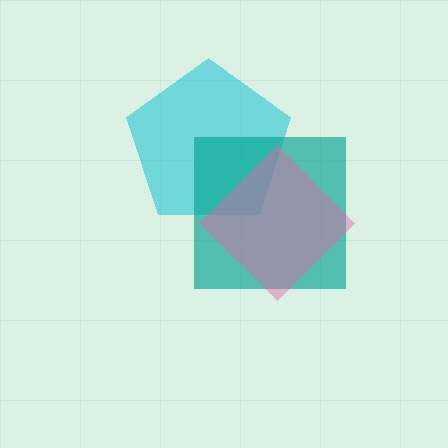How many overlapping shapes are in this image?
There are 3 overlapping shapes in the image.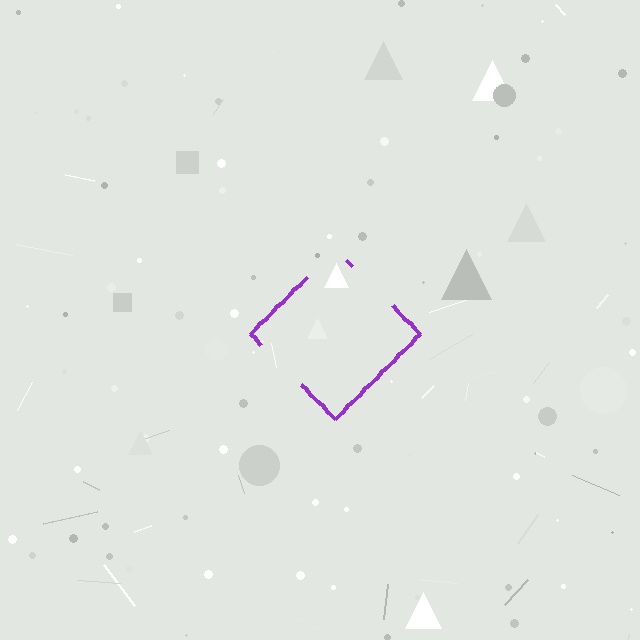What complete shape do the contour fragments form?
The contour fragments form a diamond.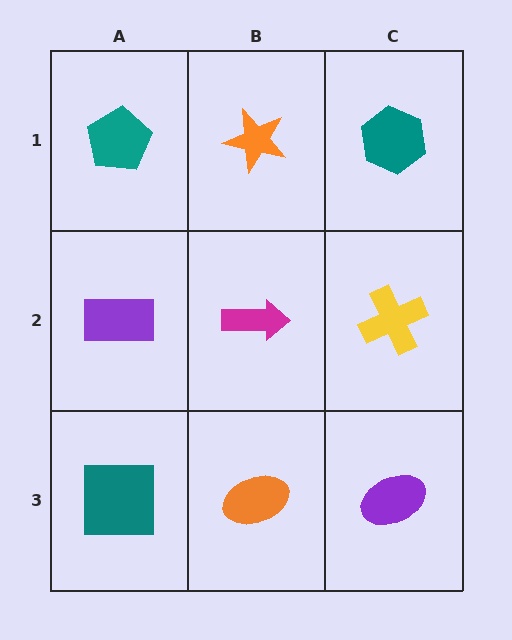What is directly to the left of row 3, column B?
A teal square.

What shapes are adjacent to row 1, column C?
A yellow cross (row 2, column C), an orange star (row 1, column B).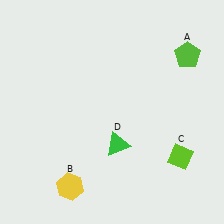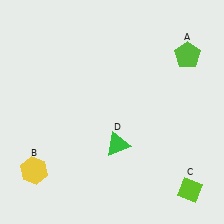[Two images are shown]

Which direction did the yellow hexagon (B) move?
The yellow hexagon (B) moved left.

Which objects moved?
The objects that moved are: the yellow hexagon (B), the lime diamond (C).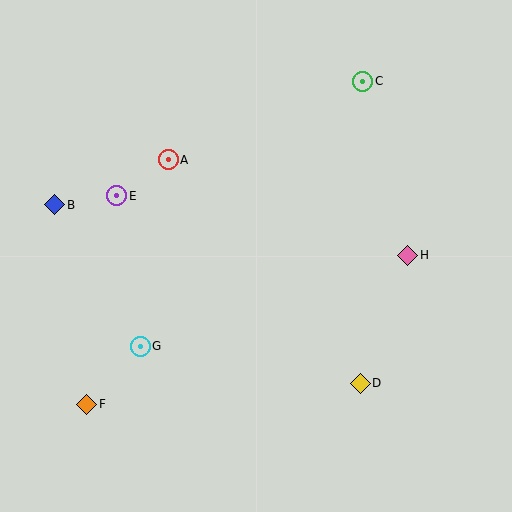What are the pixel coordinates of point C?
Point C is at (362, 81).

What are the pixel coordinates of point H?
Point H is at (408, 255).